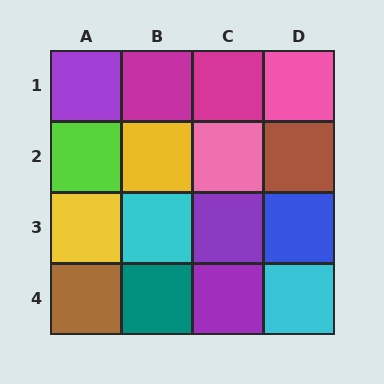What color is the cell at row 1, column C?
Magenta.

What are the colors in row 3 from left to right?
Yellow, cyan, purple, blue.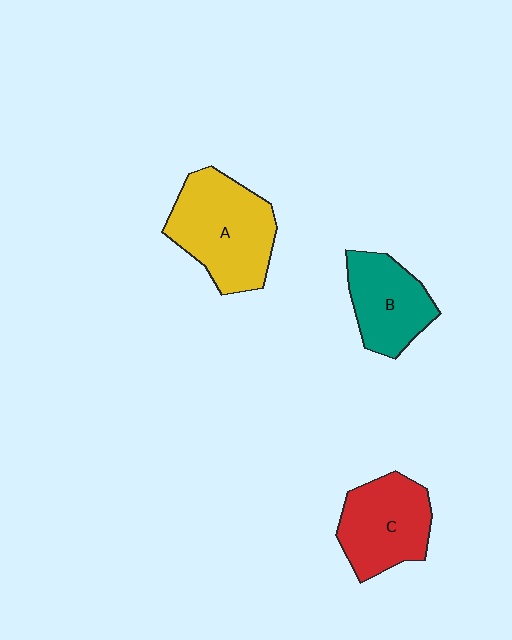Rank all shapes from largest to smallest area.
From largest to smallest: A (yellow), C (red), B (teal).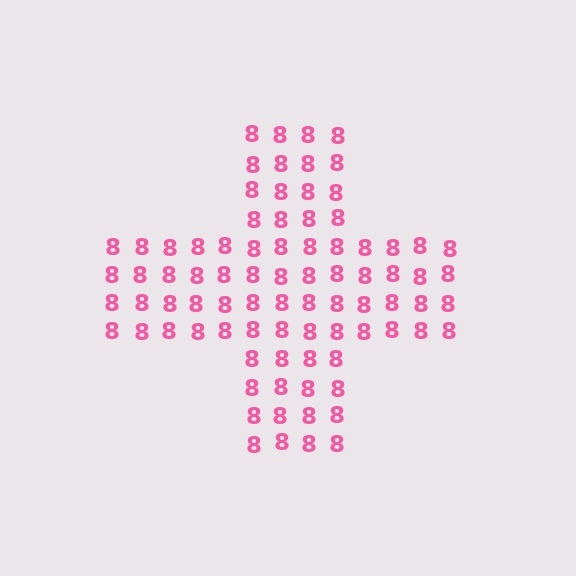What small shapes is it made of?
It is made of small digit 8's.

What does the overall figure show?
The overall figure shows a cross.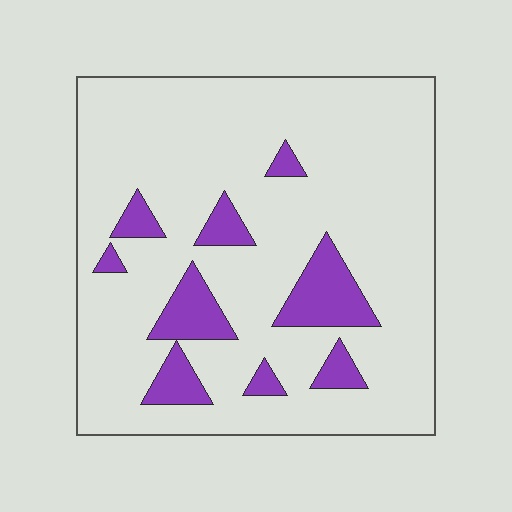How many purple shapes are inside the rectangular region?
9.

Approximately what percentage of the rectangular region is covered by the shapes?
Approximately 15%.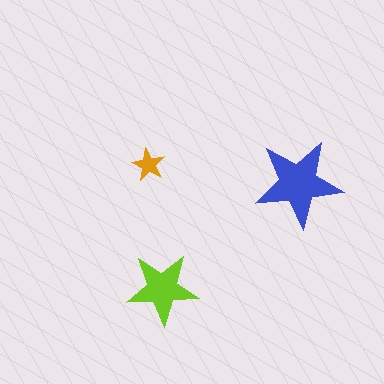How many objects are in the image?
There are 3 objects in the image.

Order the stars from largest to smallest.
the blue one, the lime one, the orange one.